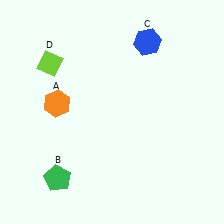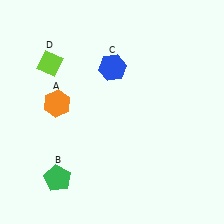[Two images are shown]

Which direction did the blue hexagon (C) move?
The blue hexagon (C) moved left.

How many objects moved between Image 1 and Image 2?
1 object moved between the two images.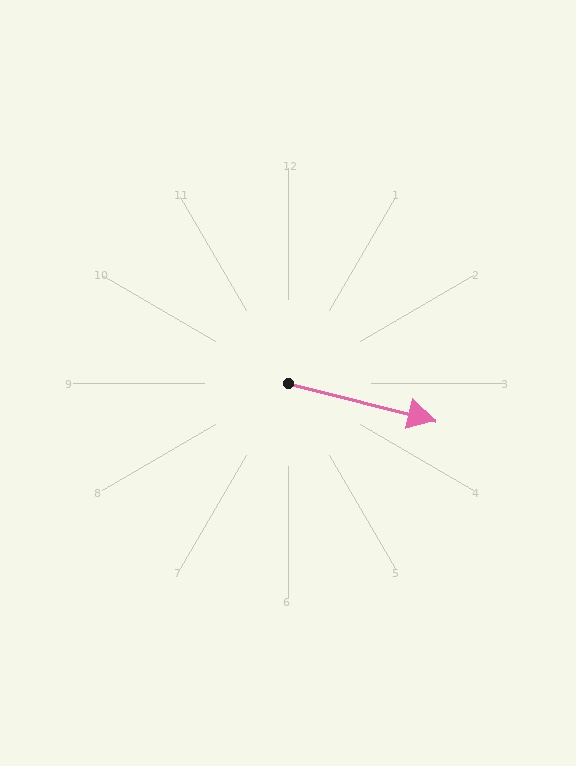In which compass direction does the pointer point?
East.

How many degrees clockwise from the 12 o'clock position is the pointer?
Approximately 104 degrees.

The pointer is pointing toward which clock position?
Roughly 3 o'clock.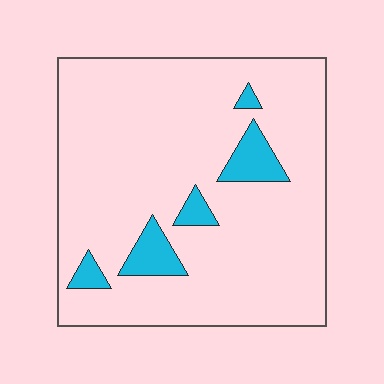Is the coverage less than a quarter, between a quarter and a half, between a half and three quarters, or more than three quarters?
Less than a quarter.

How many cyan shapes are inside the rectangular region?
5.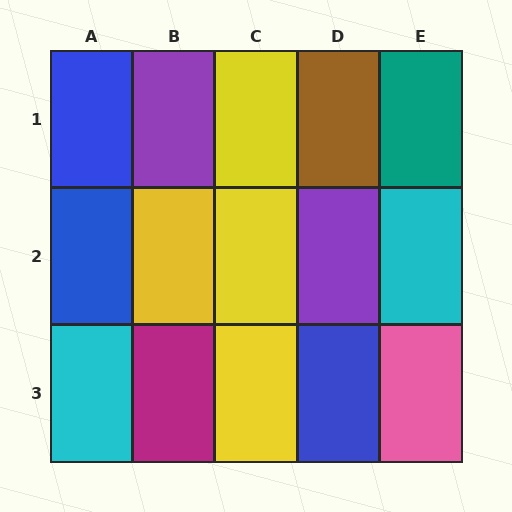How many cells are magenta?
1 cell is magenta.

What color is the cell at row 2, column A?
Blue.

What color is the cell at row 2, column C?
Yellow.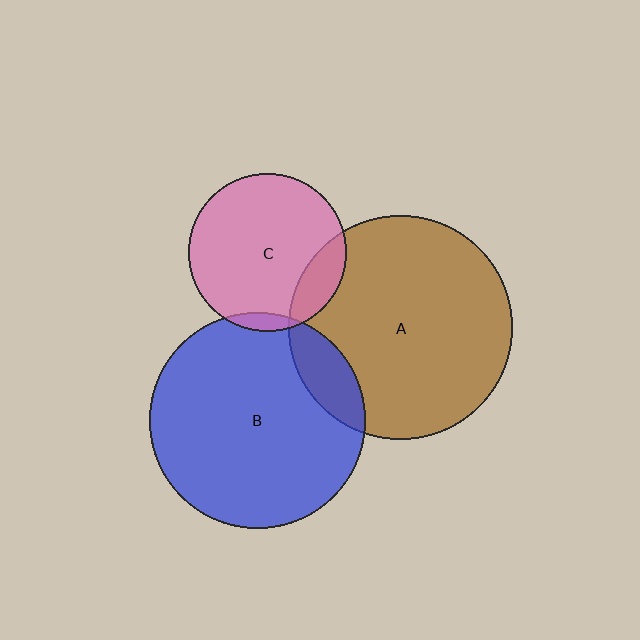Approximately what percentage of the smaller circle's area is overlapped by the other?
Approximately 5%.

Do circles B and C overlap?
Yes.